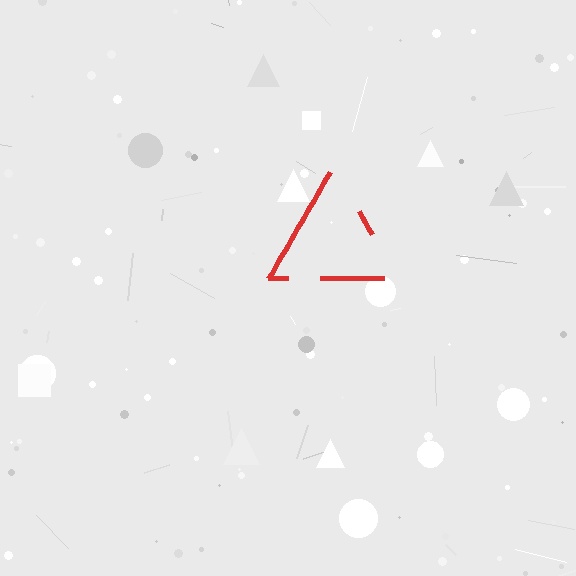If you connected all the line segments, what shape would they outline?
They would outline a triangle.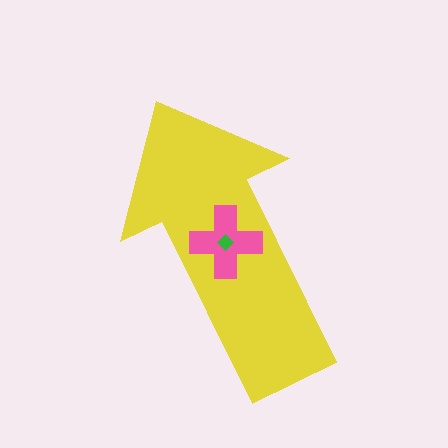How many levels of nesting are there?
3.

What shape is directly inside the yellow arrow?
The pink cross.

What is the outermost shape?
The yellow arrow.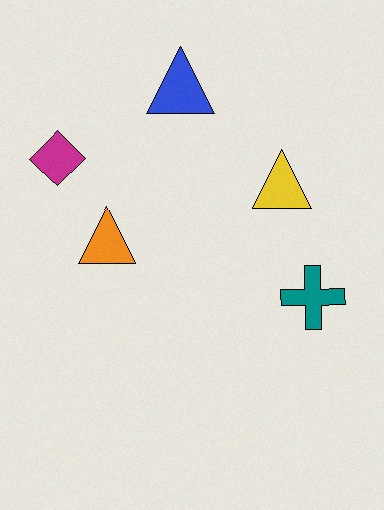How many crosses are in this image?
There is 1 cross.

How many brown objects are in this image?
There are no brown objects.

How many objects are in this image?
There are 5 objects.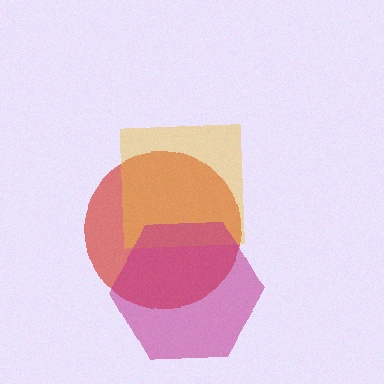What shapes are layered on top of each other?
The layered shapes are: a red circle, a yellow square, a magenta hexagon.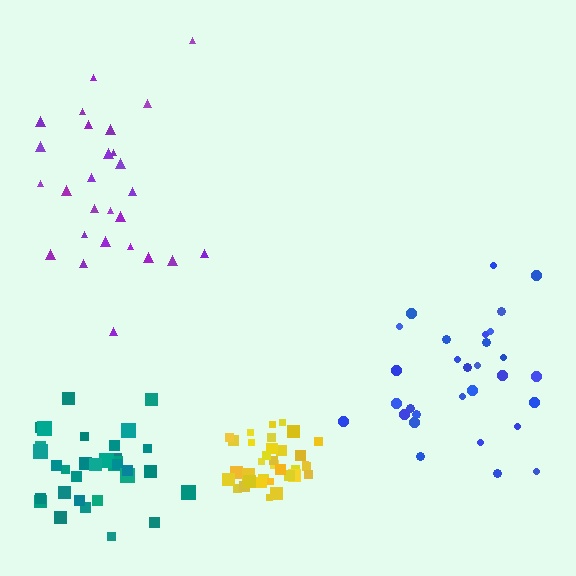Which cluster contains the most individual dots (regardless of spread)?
Yellow (35).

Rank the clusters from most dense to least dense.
yellow, teal, blue, purple.